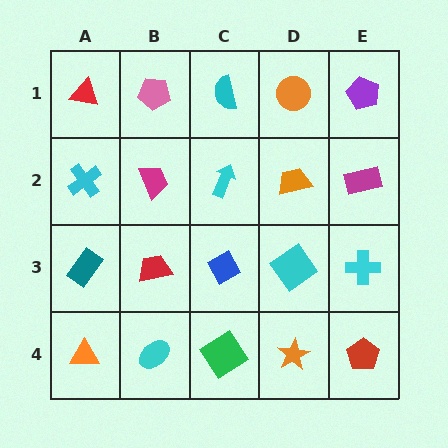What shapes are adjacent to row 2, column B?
A pink pentagon (row 1, column B), a red trapezoid (row 3, column B), a cyan cross (row 2, column A), a cyan arrow (row 2, column C).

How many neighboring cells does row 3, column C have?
4.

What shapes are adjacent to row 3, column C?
A cyan arrow (row 2, column C), a green diamond (row 4, column C), a red trapezoid (row 3, column B), a cyan diamond (row 3, column D).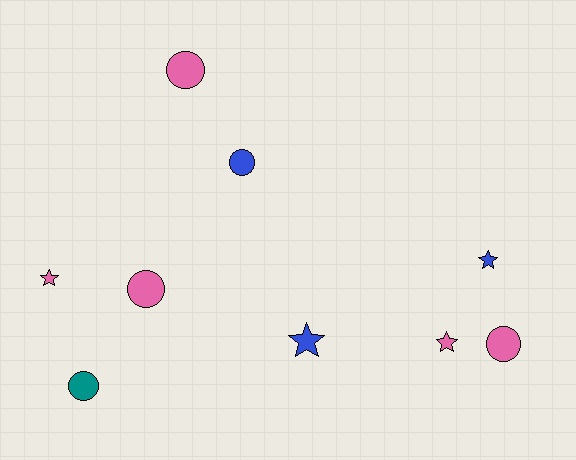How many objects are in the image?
There are 9 objects.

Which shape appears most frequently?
Circle, with 5 objects.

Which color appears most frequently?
Pink, with 5 objects.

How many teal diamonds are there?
There are no teal diamonds.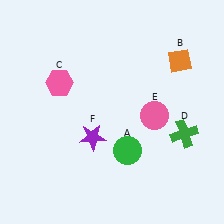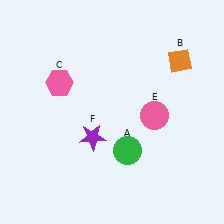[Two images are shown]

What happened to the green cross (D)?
The green cross (D) was removed in Image 2. It was in the bottom-right area of Image 1.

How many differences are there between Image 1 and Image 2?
There is 1 difference between the two images.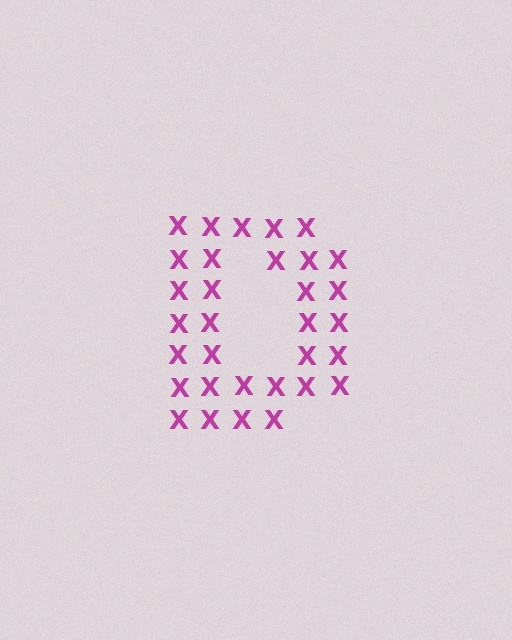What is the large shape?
The large shape is the letter D.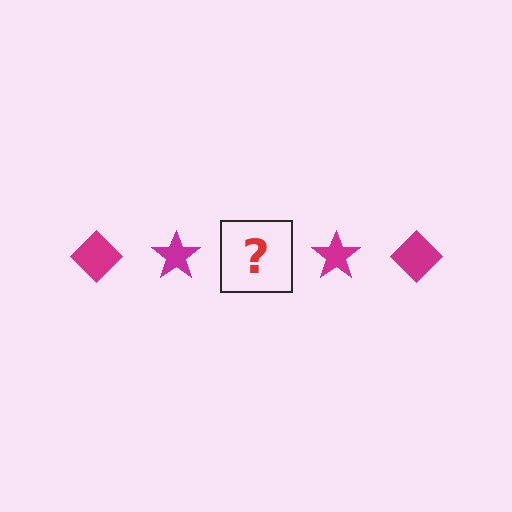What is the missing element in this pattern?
The missing element is a magenta diamond.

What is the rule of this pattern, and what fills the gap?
The rule is that the pattern cycles through diamond, star shapes in magenta. The gap should be filled with a magenta diamond.